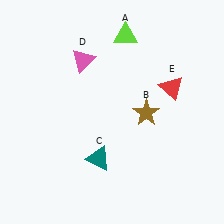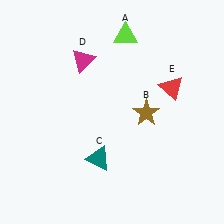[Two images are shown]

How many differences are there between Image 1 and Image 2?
There is 1 difference between the two images.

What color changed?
The triangle (D) changed from pink in Image 1 to magenta in Image 2.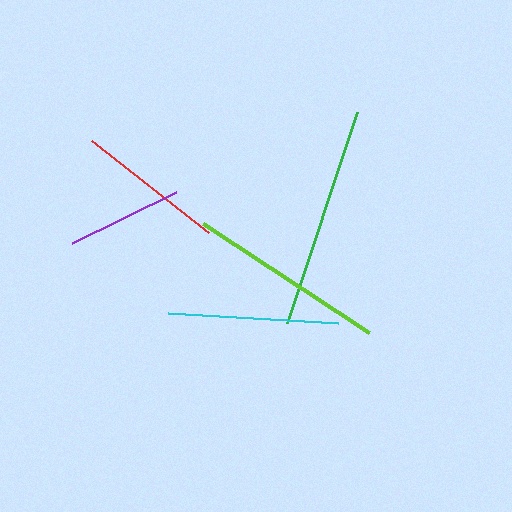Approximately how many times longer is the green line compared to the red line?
The green line is approximately 1.5 times the length of the red line.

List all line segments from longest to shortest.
From longest to shortest: green, lime, cyan, red, purple.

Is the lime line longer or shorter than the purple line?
The lime line is longer than the purple line.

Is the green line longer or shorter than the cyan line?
The green line is longer than the cyan line.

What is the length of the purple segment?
The purple segment is approximately 116 pixels long.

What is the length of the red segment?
The red segment is approximately 149 pixels long.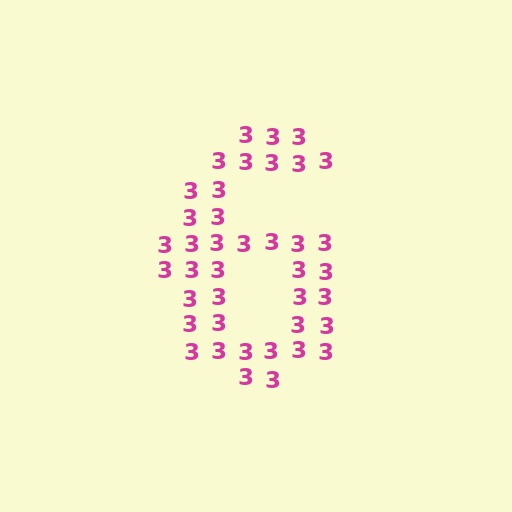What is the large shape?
The large shape is the digit 6.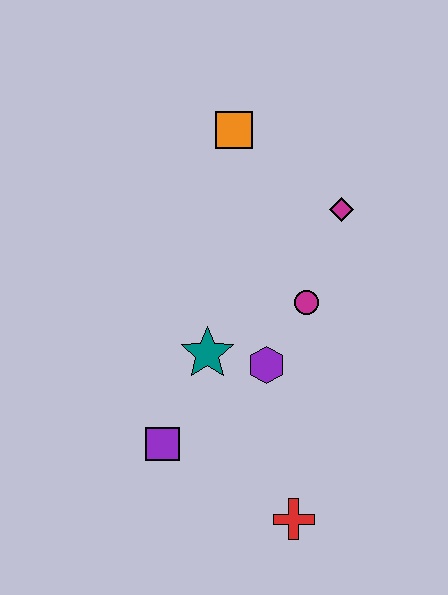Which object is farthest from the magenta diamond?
The red cross is farthest from the magenta diamond.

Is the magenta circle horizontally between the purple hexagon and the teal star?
No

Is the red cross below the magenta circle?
Yes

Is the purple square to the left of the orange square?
Yes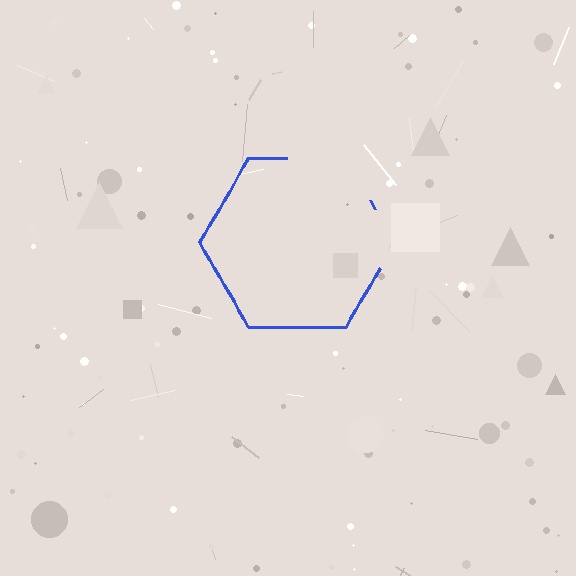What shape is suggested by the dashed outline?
The dashed outline suggests a hexagon.